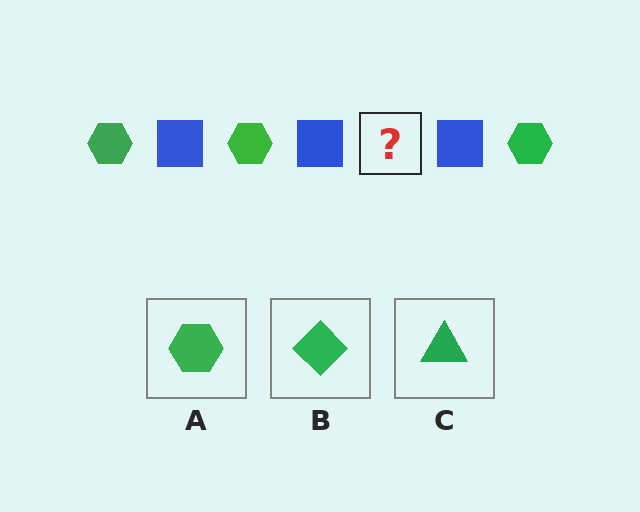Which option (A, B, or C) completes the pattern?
A.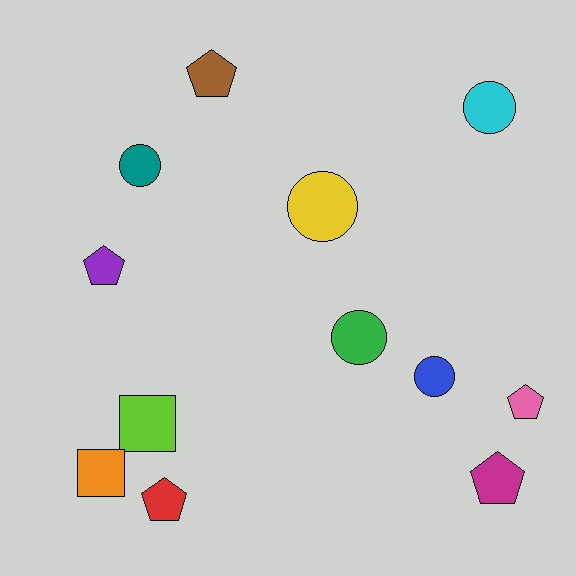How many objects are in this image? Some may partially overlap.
There are 12 objects.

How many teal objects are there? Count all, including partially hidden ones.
There is 1 teal object.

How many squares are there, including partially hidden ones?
There are 2 squares.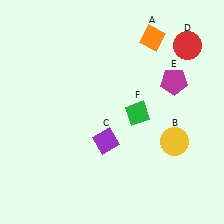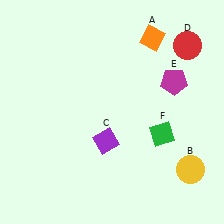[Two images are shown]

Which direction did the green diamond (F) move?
The green diamond (F) moved right.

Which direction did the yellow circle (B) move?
The yellow circle (B) moved down.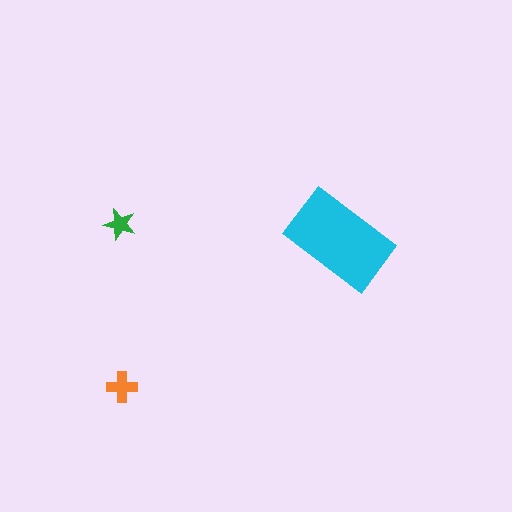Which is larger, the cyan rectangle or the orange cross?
The cyan rectangle.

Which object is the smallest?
The green star.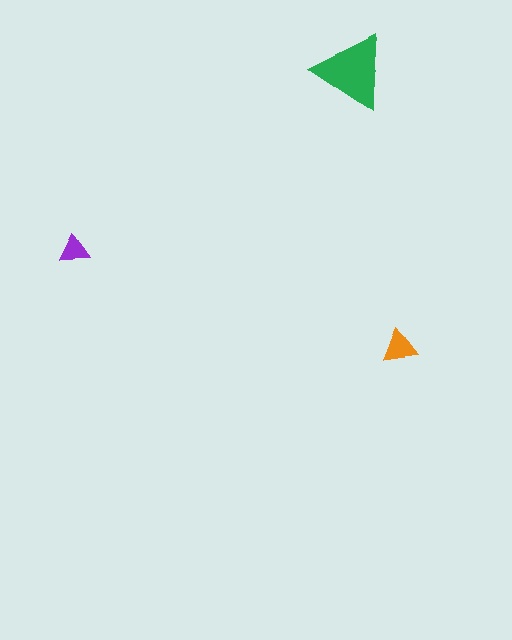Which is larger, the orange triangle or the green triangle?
The green one.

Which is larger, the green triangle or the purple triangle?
The green one.